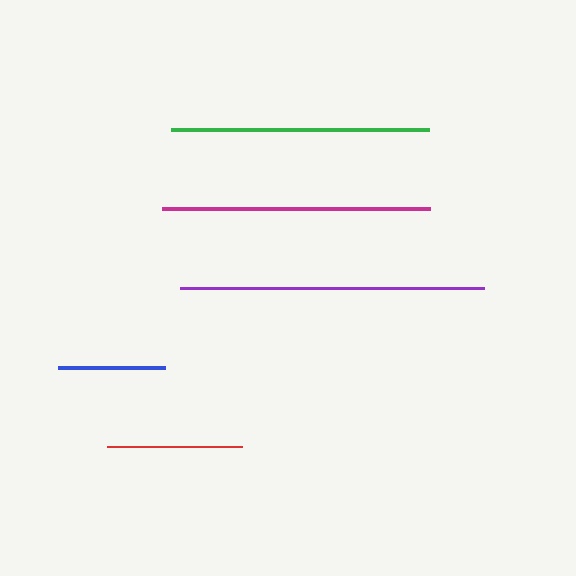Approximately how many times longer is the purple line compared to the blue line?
The purple line is approximately 2.9 times the length of the blue line.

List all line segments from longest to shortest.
From longest to shortest: purple, magenta, green, red, blue.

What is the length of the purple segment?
The purple segment is approximately 304 pixels long.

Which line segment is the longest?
The purple line is the longest at approximately 304 pixels.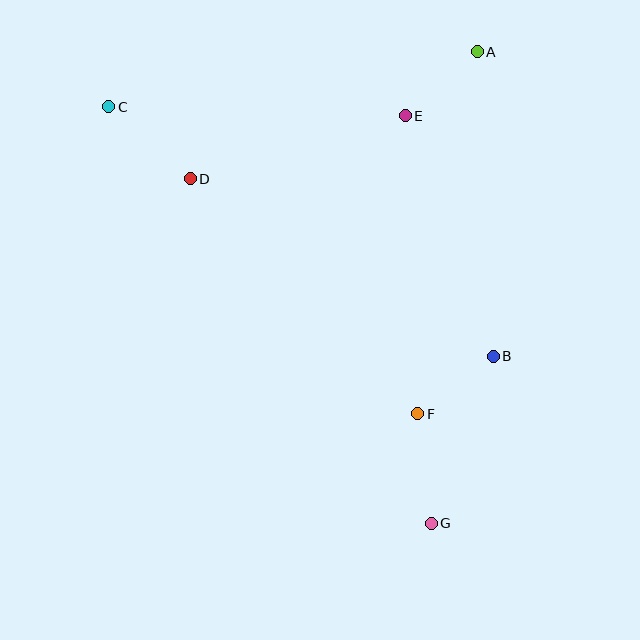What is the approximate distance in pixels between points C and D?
The distance between C and D is approximately 109 pixels.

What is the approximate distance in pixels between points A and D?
The distance between A and D is approximately 314 pixels.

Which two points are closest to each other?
Points B and F are closest to each other.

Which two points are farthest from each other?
Points C and G are farthest from each other.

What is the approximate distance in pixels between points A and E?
The distance between A and E is approximately 97 pixels.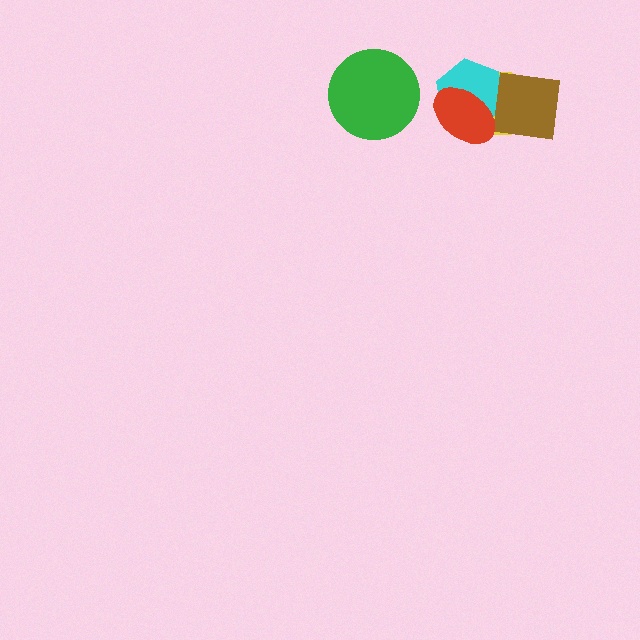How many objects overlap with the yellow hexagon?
3 objects overlap with the yellow hexagon.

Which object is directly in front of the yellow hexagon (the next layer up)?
The cyan hexagon is directly in front of the yellow hexagon.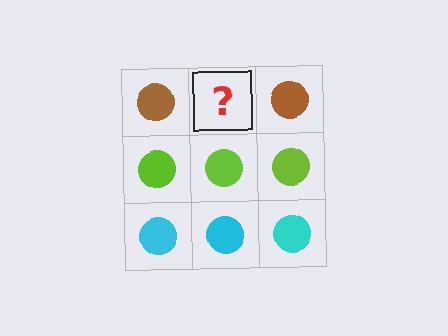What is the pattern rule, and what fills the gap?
The rule is that each row has a consistent color. The gap should be filled with a brown circle.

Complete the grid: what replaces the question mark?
The question mark should be replaced with a brown circle.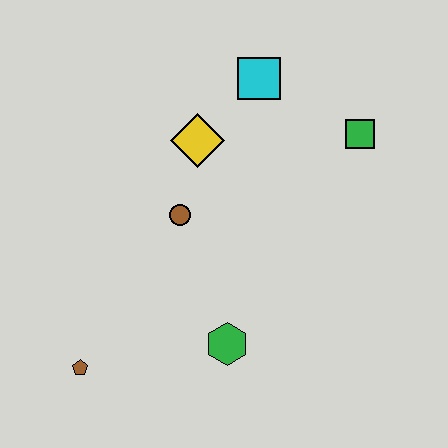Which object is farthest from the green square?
The brown pentagon is farthest from the green square.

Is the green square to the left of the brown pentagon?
No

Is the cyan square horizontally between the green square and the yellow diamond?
Yes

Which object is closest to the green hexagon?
The brown circle is closest to the green hexagon.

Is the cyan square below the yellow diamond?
No